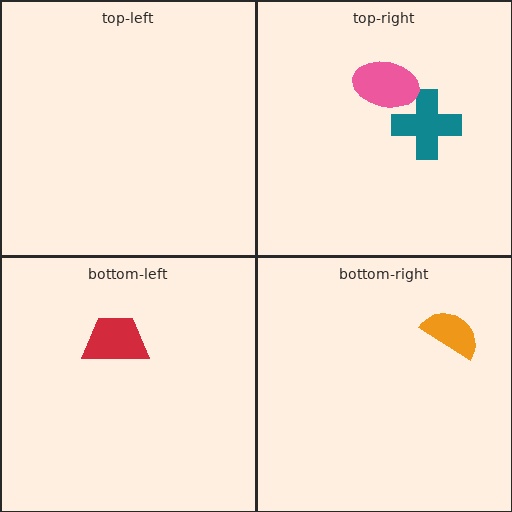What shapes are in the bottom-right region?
The orange semicircle.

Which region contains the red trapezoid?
The bottom-left region.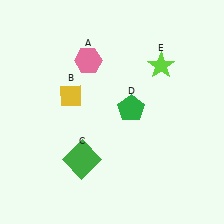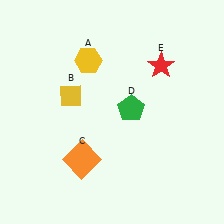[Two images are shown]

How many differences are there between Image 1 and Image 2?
There are 3 differences between the two images.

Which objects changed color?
A changed from pink to yellow. C changed from green to orange. E changed from lime to red.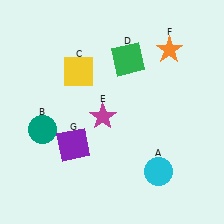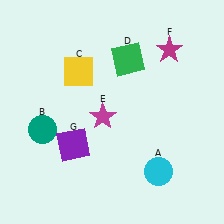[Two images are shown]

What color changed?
The star (F) changed from orange in Image 1 to magenta in Image 2.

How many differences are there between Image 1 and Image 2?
There is 1 difference between the two images.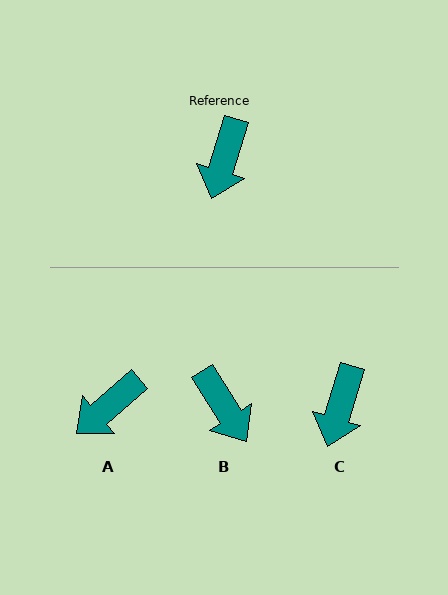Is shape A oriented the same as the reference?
No, it is off by about 32 degrees.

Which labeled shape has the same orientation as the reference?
C.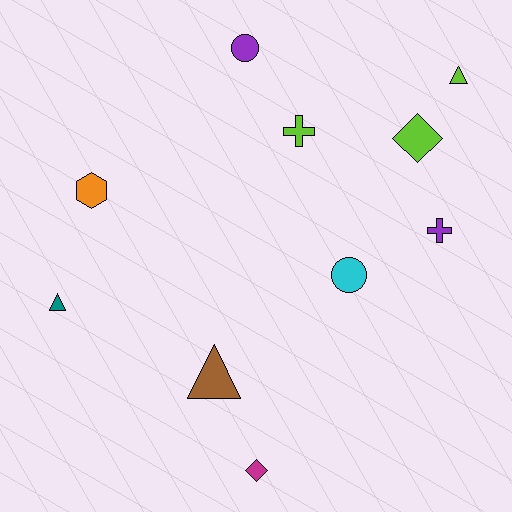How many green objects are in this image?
There are no green objects.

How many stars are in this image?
There are no stars.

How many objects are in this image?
There are 10 objects.